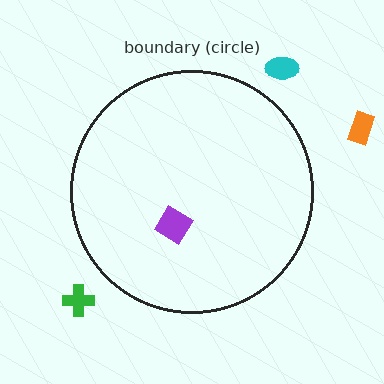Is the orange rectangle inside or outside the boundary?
Outside.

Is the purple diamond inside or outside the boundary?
Inside.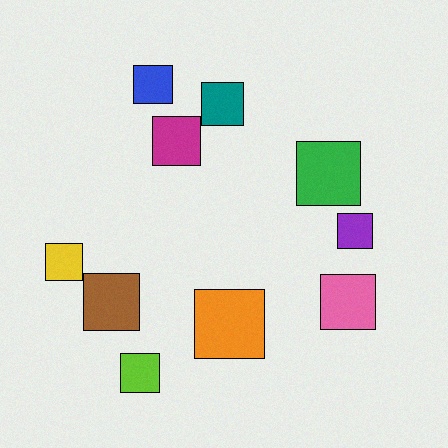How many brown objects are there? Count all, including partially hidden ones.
There is 1 brown object.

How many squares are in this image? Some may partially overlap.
There are 10 squares.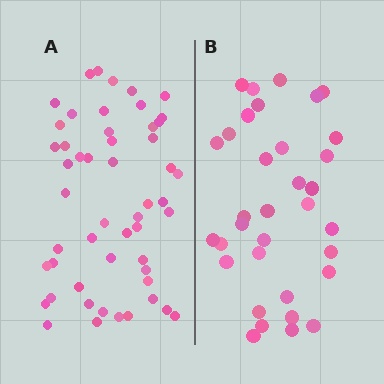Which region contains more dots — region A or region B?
Region A (the left region) has more dots.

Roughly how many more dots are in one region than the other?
Region A has approximately 20 more dots than region B.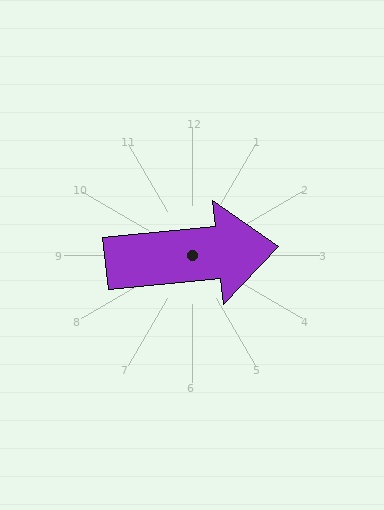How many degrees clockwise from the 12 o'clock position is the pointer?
Approximately 84 degrees.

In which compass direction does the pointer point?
East.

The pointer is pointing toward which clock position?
Roughly 3 o'clock.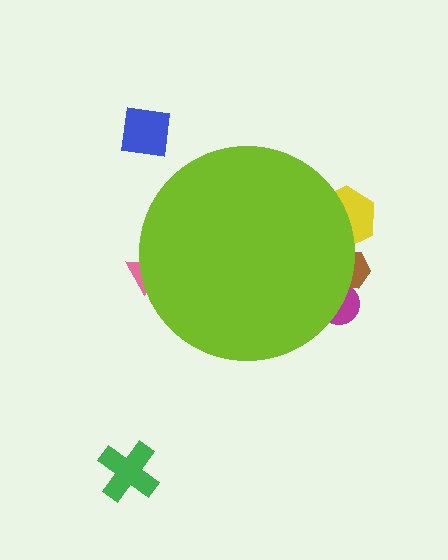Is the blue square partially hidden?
No, the blue square is fully visible.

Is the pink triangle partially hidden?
Yes, the pink triangle is partially hidden behind the lime circle.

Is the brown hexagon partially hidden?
Yes, the brown hexagon is partially hidden behind the lime circle.